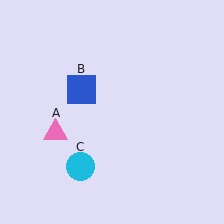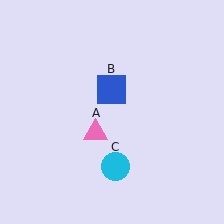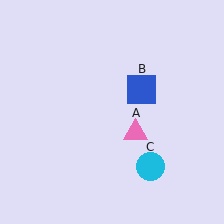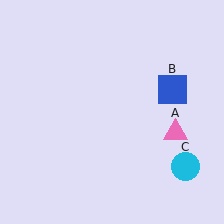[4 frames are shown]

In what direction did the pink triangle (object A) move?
The pink triangle (object A) moved right.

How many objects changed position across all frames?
3 objects changed position: pink triangle (object A), blue square (object B), cyan circle (object C).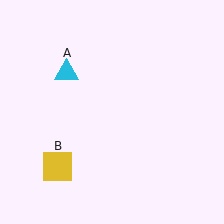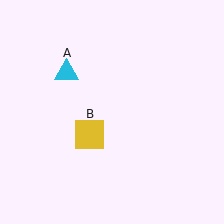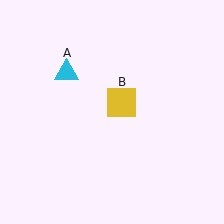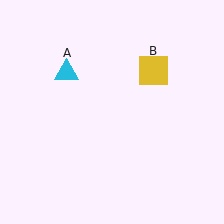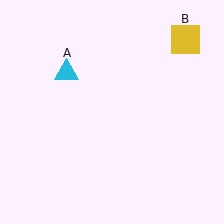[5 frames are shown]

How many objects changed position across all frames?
1 object changed position: yellow square (object B).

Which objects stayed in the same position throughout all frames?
Cyan triangle (object A) remained stationary.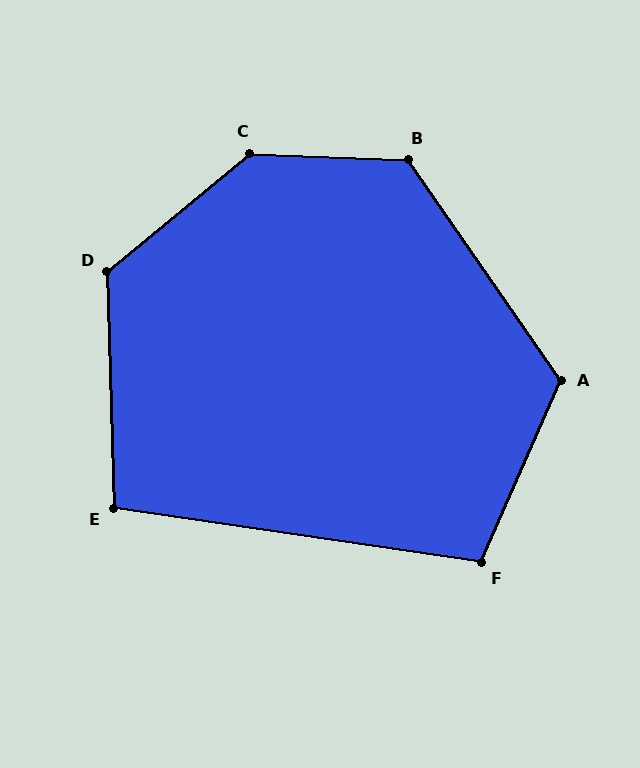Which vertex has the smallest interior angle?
E, at approximately 100 degrees.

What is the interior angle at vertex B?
Approximately 127 degrees (obtuse).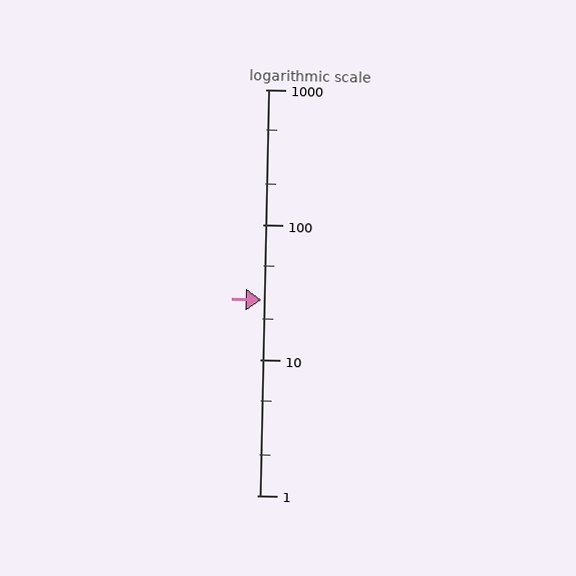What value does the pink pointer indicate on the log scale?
The pointer indicates approximately 28.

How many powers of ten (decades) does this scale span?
The scale spans 3 decades, from 1 to 1000.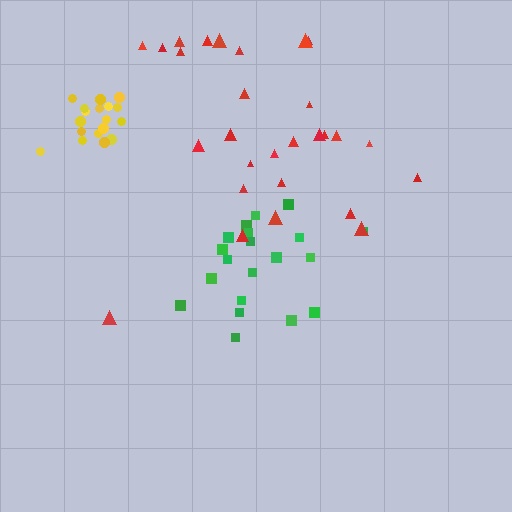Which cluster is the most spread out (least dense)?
Red.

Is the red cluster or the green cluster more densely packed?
Green.